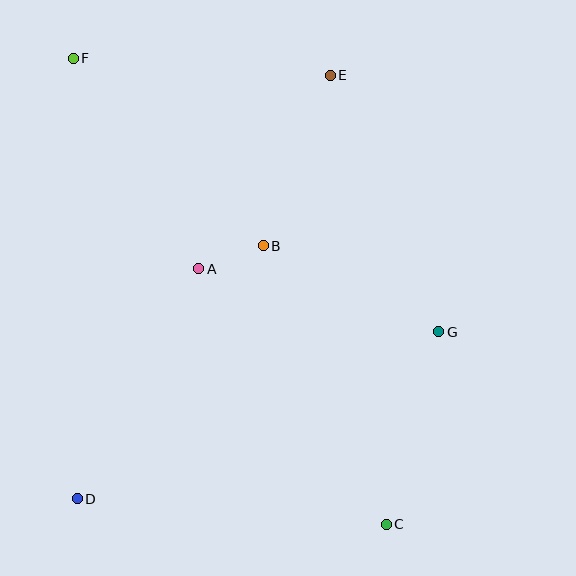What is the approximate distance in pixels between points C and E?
The distance between C and E is approximately 453 pixels.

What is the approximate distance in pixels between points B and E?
The distance between B and E is approximately 183 pixels.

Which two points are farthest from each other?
Points C and F are farthest from each other.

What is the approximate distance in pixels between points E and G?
The distance between E and G is approximately 279 pixels.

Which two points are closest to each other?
Points A and B are closest to each other.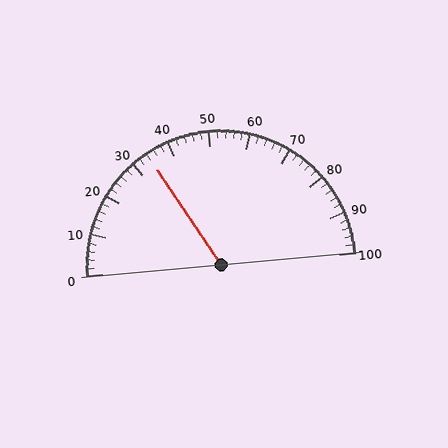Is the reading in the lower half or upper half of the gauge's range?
The reading is in the lower half of the range (0 to 100).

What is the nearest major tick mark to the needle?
The nearest major tick mark is 30.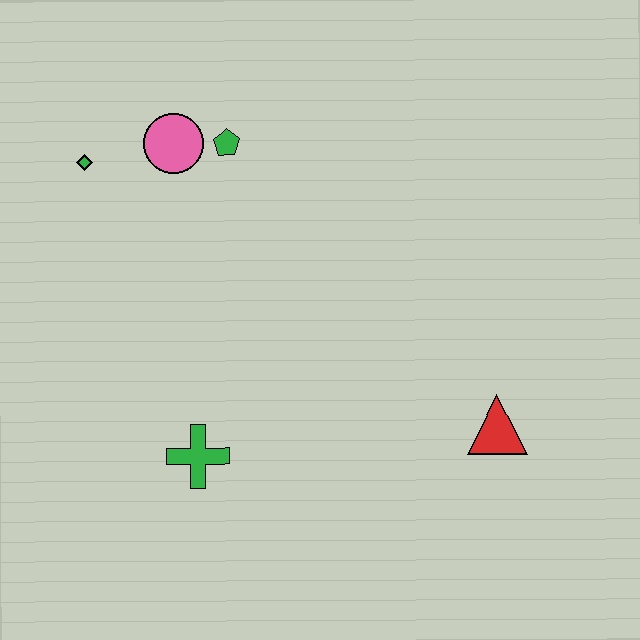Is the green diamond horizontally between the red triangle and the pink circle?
No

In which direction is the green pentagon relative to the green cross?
The green pentagon is above the green cross.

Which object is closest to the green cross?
The red triangle is closest to the green cross.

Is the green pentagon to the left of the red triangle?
Yes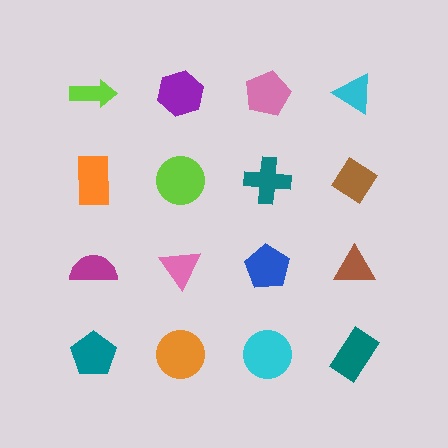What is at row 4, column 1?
A teal pentagon.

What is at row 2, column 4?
A brown diamond.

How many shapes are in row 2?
4 shapes.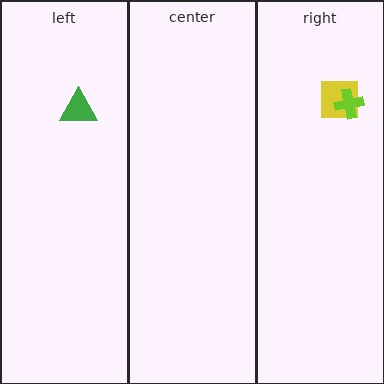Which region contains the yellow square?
The right region.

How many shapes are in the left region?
1.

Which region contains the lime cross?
The right region.